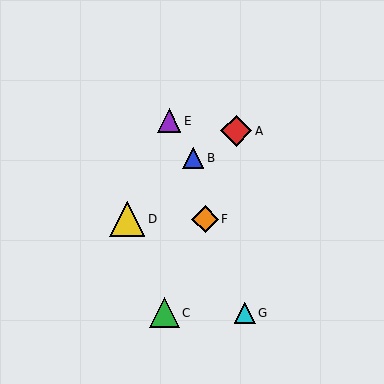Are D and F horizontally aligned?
Yes, both are at y≈219.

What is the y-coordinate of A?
Object A is at y≈131.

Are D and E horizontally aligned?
No, D is at y≈219 and E is at y≈121.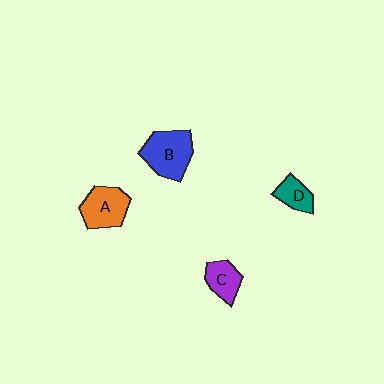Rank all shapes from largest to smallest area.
From largest to smallest: B (blue), A (orange), C (purple), D (teal).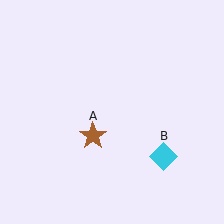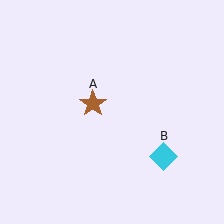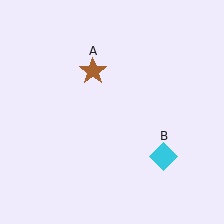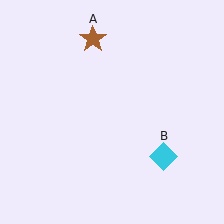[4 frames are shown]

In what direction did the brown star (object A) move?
The brown star (object A) moved up.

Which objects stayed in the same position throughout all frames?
Cyan diamond (object B) remained stationary.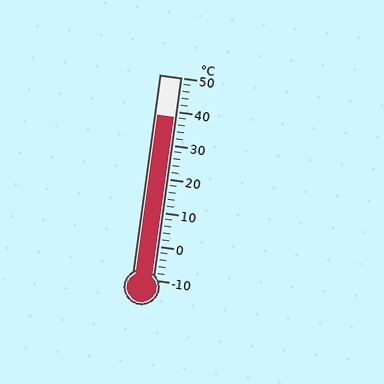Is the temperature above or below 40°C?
The temperature is below 40°C.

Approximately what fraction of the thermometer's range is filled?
The thermometer is filled to approximately 80% of its range.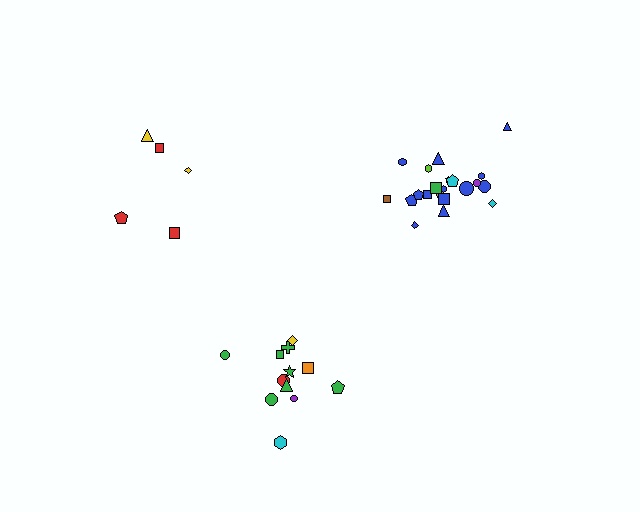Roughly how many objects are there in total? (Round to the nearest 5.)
Roughly 40 objects in total.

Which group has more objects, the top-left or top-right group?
The top-right group.